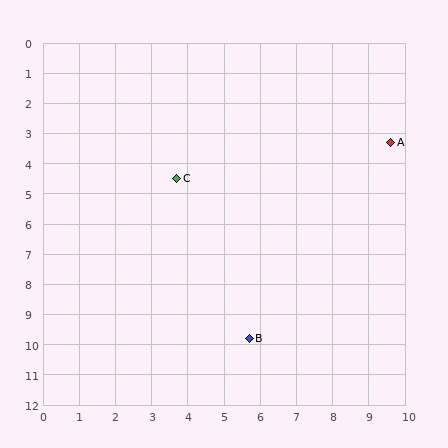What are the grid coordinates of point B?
Point B is at approximately (5.7, 9.8).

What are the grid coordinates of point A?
Point A is at approximately (9.6, 3.3).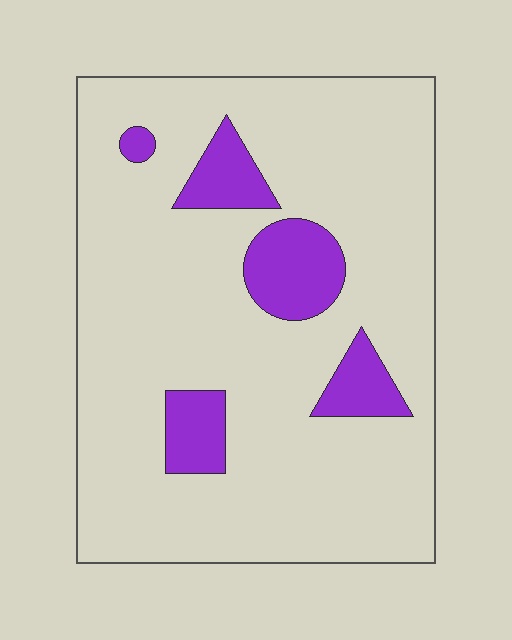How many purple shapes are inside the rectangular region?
5.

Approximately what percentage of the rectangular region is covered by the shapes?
Approximately 15%.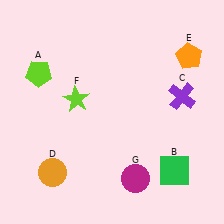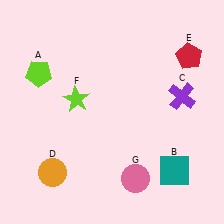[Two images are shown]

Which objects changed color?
B changed from green to teal. E changed from orange to red. G changed from magenta to pink.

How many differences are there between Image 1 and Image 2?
There are 3 differences between the two images.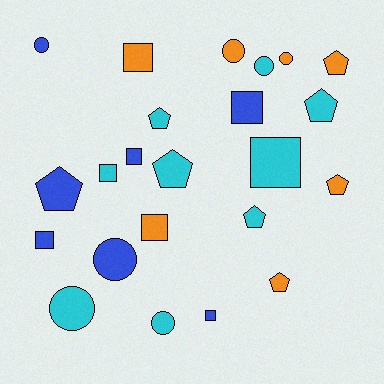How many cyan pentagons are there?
There are 4 cyan pentagons.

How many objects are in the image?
There are 23 objects.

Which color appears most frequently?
Cyan, with 9 objects.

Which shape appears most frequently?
Pentagon, with 8 objects.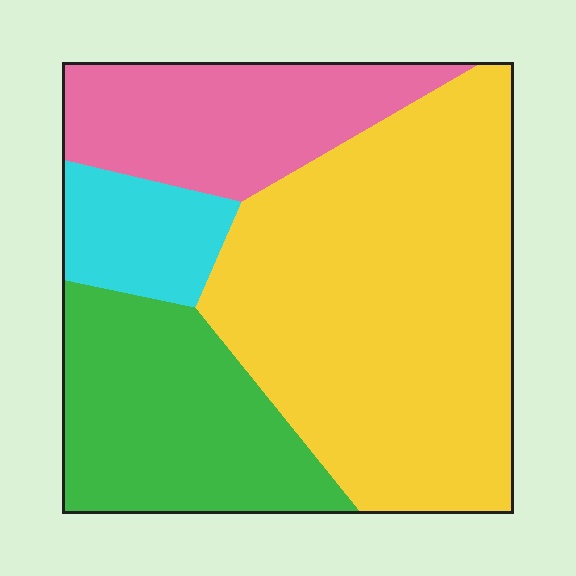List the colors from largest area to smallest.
From largest to smallest: yellow, green, pink, cyan.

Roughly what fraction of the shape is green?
Green takes up about one quarter (1/4) of the shape.